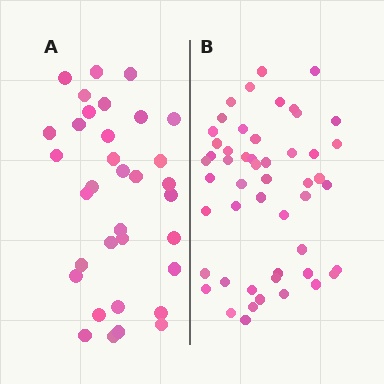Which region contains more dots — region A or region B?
Region B (the right region) has more dots.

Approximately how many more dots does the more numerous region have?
Region B has approximately 15 more dots than region A.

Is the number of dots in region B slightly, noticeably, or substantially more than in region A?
Region B has substantially more. The ratio is roughly 1.5 to 1.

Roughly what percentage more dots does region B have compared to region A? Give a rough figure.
About 50% more.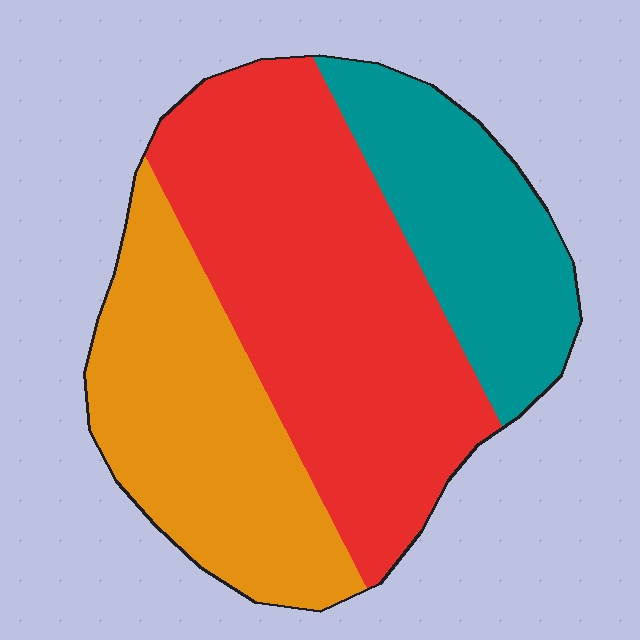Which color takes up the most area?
Red, at roughly 45%.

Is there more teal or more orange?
Orange.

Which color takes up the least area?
Teal, at roughly 25%.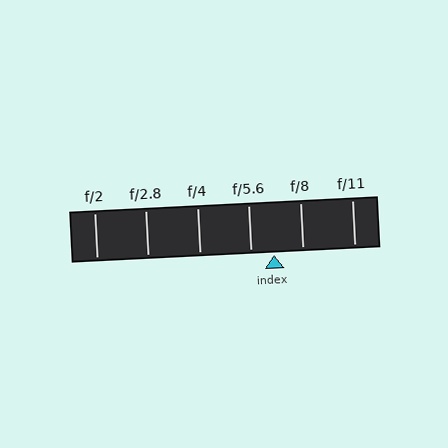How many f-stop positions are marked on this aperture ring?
There are 6 f-stop positions marked.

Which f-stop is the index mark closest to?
The index mark is closest to f/5.6.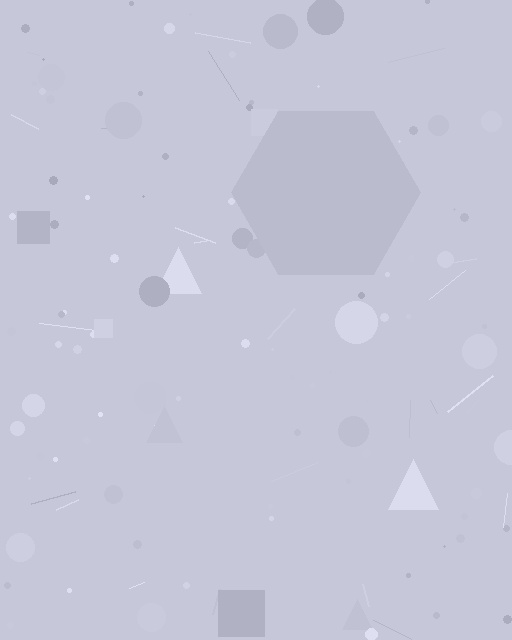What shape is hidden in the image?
A hexagon is hidden in the image.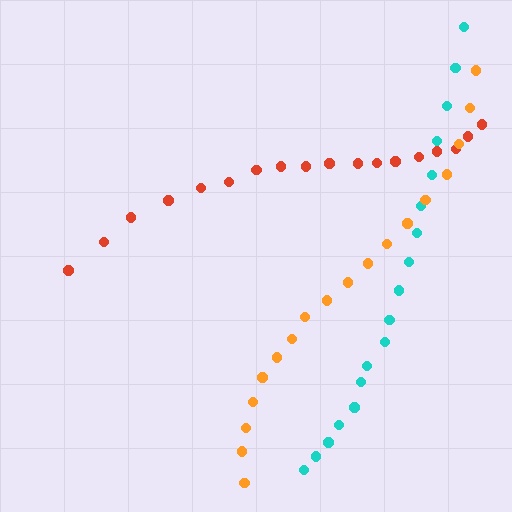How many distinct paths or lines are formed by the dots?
There are 3 distinct paths.